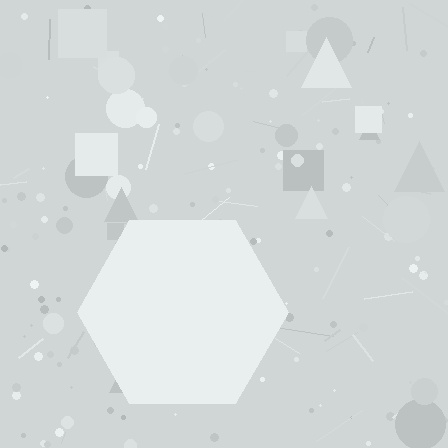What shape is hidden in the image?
A hexagon is hidden in the image.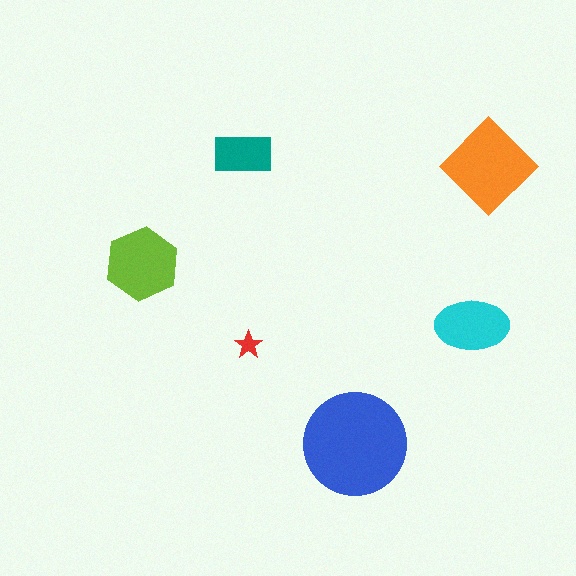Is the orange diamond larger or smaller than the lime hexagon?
Larger.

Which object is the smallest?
The red star.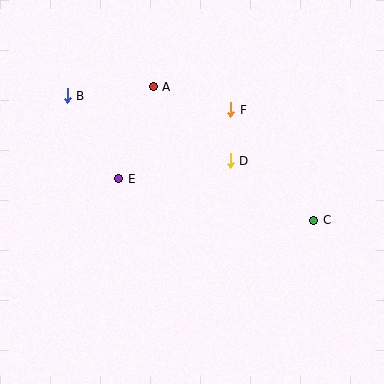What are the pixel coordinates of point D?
Point D is at (230, 161).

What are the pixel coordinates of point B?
Point B is at (67, 96).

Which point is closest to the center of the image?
Point D at (230, 161) is closest to the center.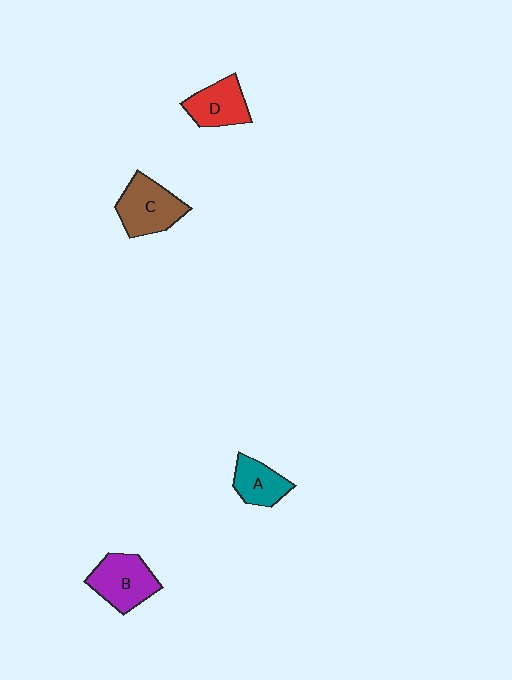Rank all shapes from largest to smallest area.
From largest to smallest: C (brown), B (purple), D (red), A (teal).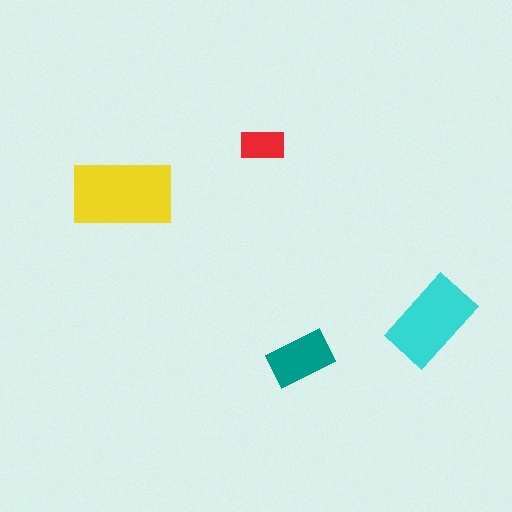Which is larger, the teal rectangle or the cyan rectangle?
The cyan one.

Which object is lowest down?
The teal rectangle is bottommost.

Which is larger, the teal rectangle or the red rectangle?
The teal one.